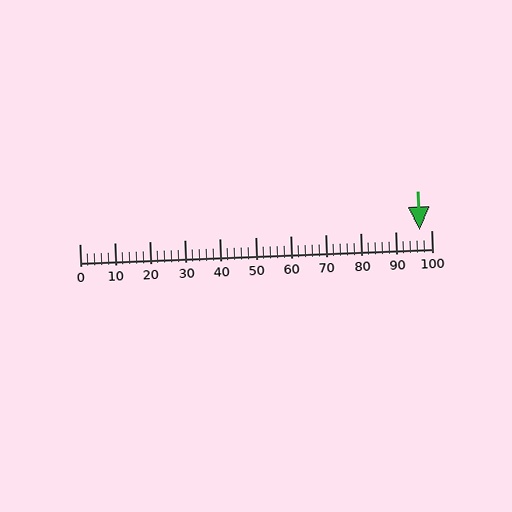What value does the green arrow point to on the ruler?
The green arrow points to approximately 97.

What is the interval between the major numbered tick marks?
The major tick marks are spaced 10 units apart.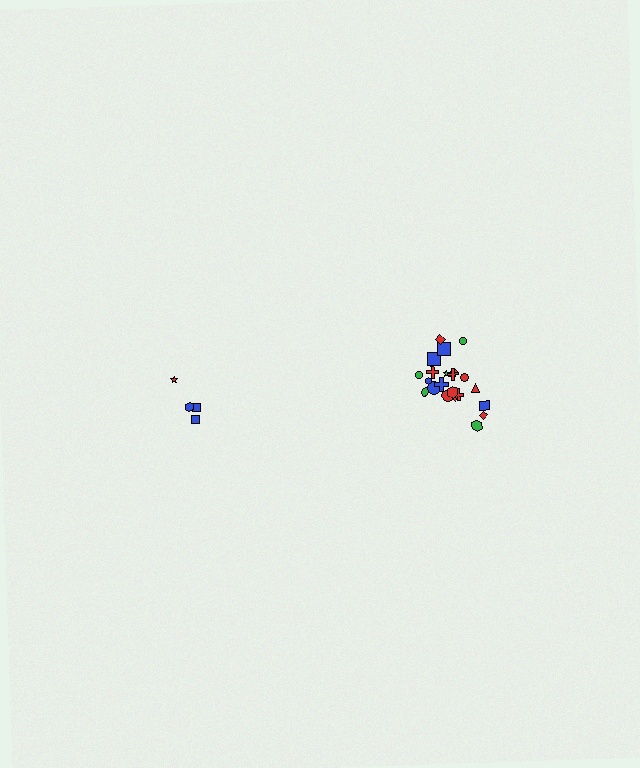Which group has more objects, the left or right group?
The right group.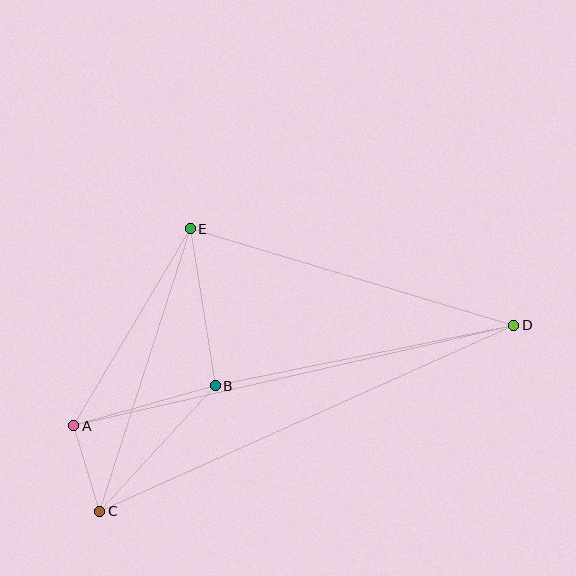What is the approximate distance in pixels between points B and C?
The distance between B and C is approximately 170 pixels.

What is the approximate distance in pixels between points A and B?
The distance between A and B is approximately 147 pixels.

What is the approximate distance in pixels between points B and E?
The distance between B and E is approximately 159 pixels.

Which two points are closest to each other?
Points A and C are closest to each other.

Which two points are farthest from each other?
Points C and D are farthest from each other.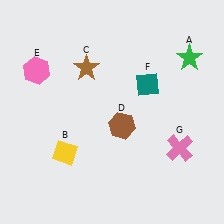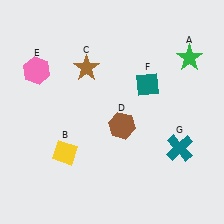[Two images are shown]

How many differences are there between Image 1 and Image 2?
There is 1 difference between the two images.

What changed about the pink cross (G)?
In Image 1, G is pink. In Image 2, it changed to teal.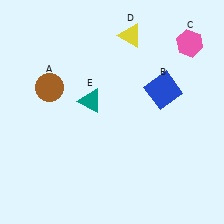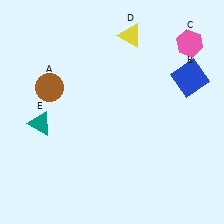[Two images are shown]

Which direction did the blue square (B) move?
The blue square (B) moved right.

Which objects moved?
The objects that moved are: the blue square (B), the teal triangle (E).